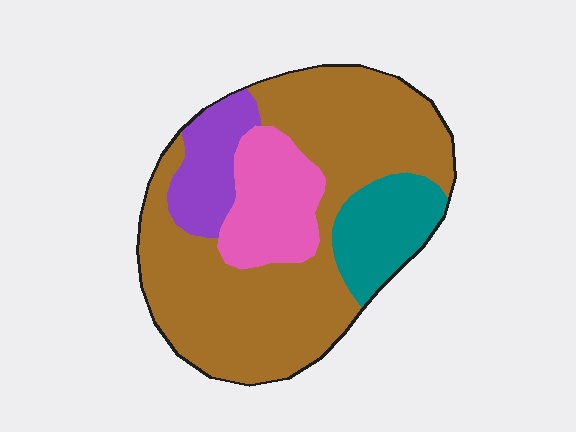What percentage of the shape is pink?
Pink covers about 15% of the shape.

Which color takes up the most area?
Brown, at roughly 60%.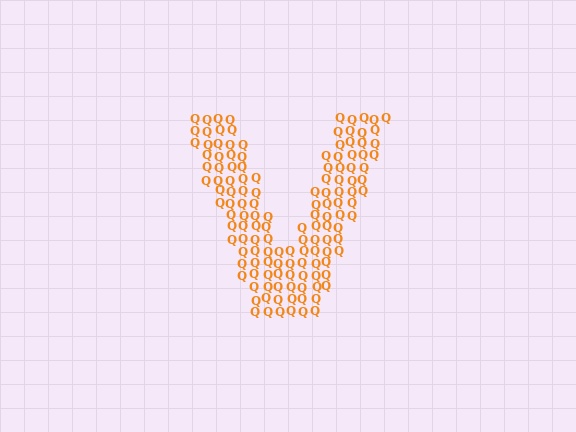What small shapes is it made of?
It is made of small letter Q's.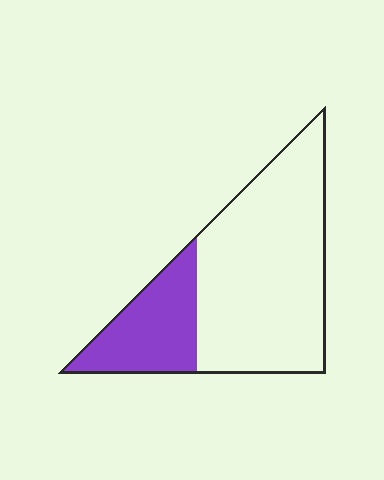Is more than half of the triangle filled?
No.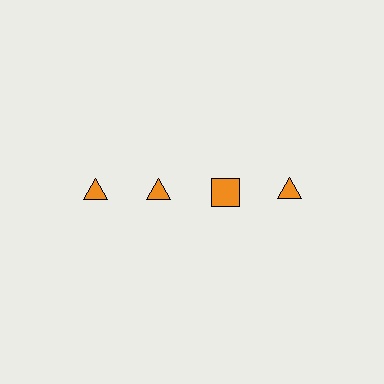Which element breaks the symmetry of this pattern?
The orange square in the top row, center column breaks the symmetry. All other shapes are orange triangles.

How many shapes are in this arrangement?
There are 4 shapes arranged in a grid pattern.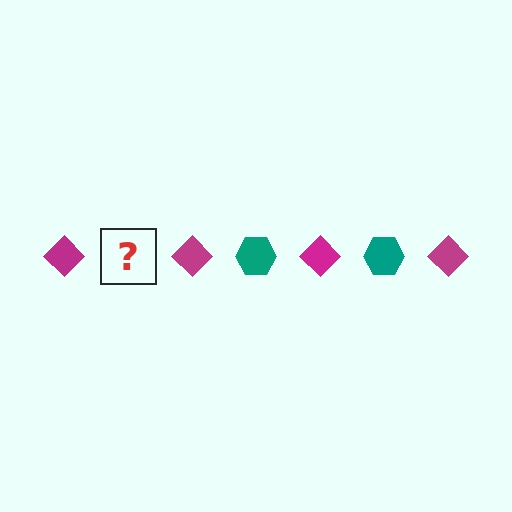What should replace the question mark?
The question mark should be replaced with a teal hexagon.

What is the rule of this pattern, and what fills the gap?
The rule is that the pattern alternates between magenta diamond and teal hexagon. The gap should be filled with a teal hexagon.